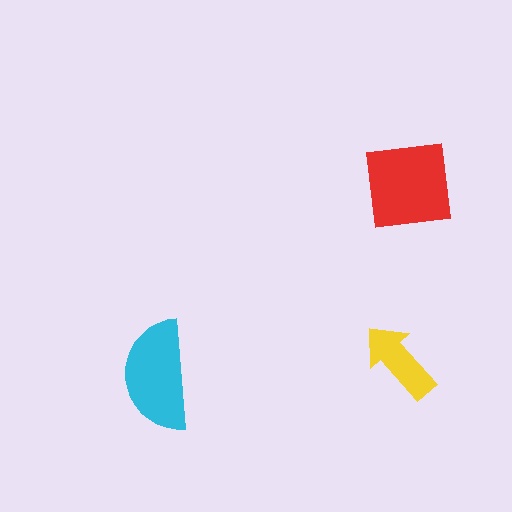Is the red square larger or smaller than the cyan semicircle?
Larger.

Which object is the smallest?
The yellow arrow.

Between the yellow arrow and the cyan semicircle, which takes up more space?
The cyan semicircle.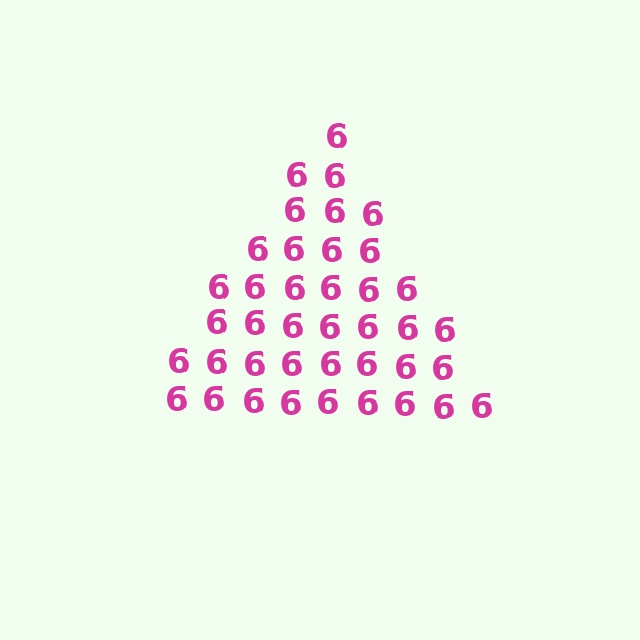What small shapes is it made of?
It is made of small digit 6's.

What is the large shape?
The large shape is a triangle.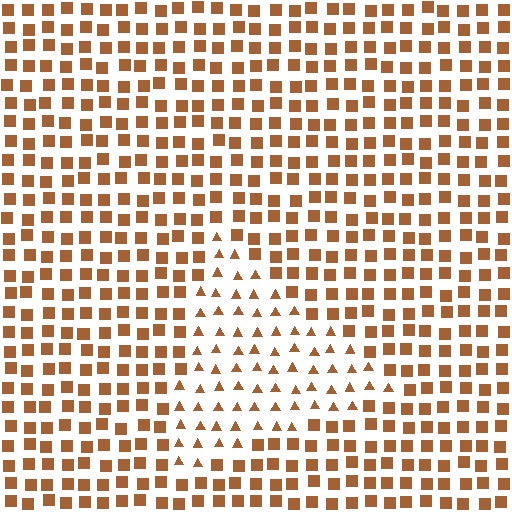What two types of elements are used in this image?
The image uses triangles inside the triangle region and squares outside it.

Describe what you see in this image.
The image is filled with small brown elements arranged in a uniform grid. A triangle-shaped region contains triangles, while the surrounding area contains squares. The boundary is defined purely by the change in element shape.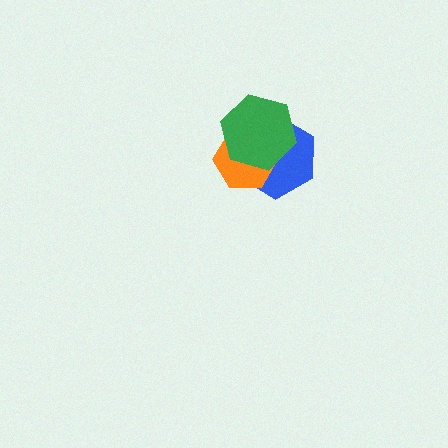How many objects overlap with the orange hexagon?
2 objects overlap with the orange hexagon.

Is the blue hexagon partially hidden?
Yes, it is partially covered by another shape.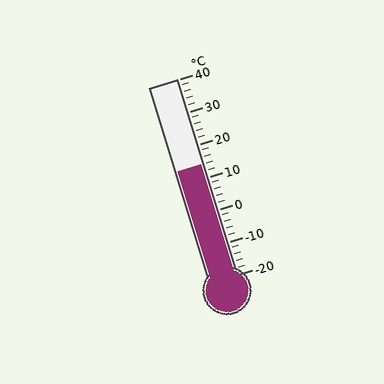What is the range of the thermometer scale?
The thermometer scale ranges from -20°C to 40°C.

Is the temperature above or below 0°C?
The temperature is above 0°C.